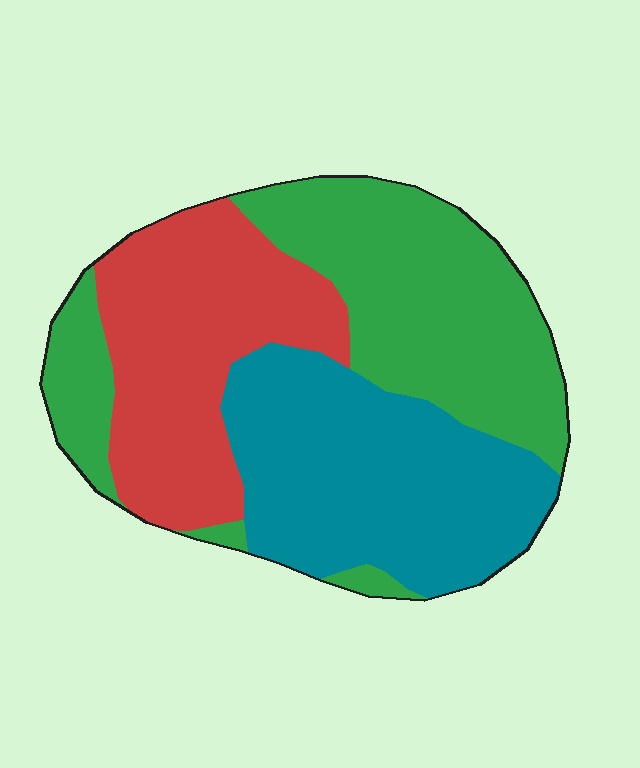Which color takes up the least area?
Red, at roughly 30%.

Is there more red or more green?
Green.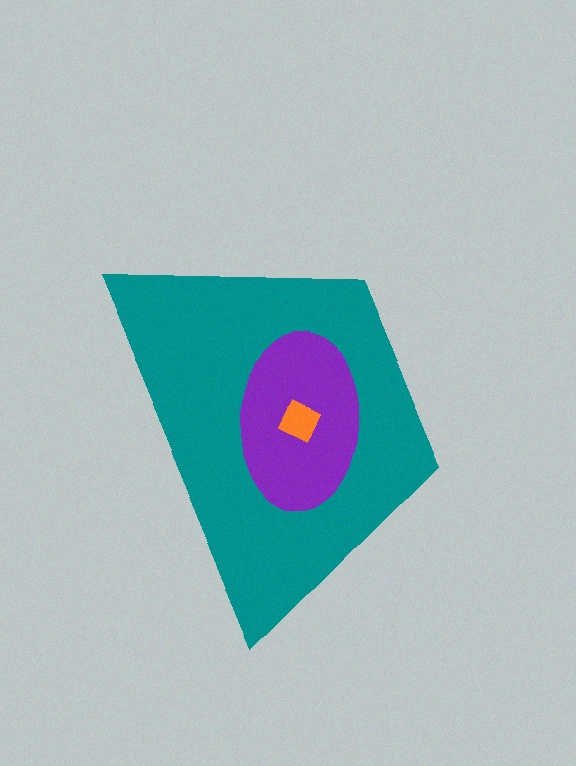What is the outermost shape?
The teal trapezoid.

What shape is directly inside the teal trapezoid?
The purple ellipse.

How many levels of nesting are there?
3.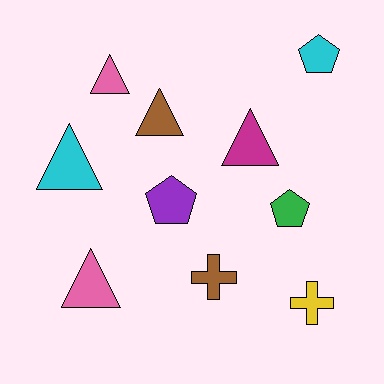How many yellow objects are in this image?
There is 1 yellow object.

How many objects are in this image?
There are 10 objects.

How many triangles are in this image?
There are 5 triangles.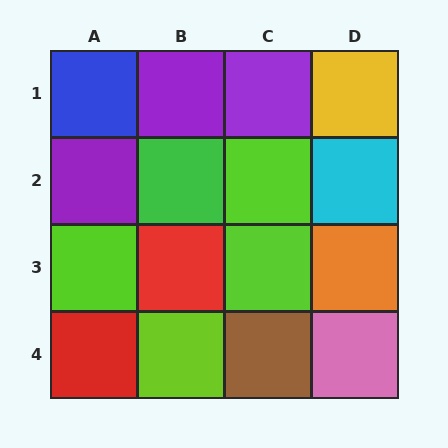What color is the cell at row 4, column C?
Brown.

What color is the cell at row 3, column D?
Orange.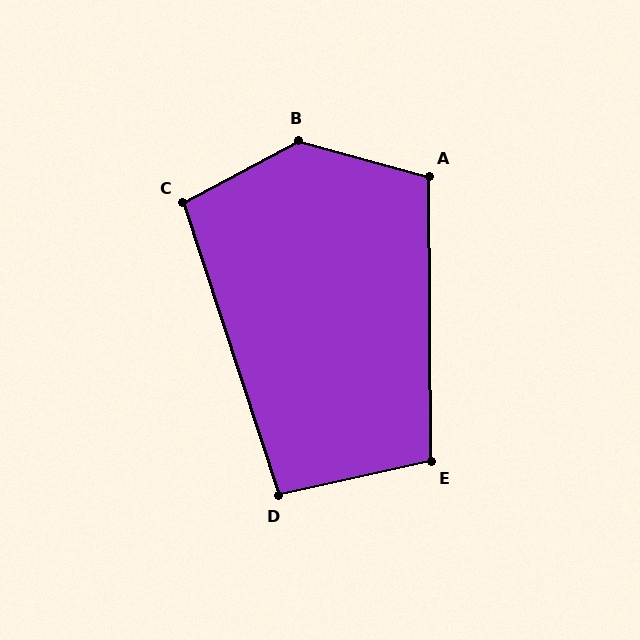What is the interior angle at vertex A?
Approximately 106 degrees (obtuse).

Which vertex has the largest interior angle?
B, at approximately 136 degrees.